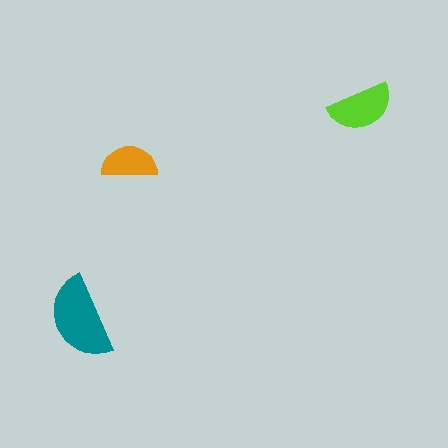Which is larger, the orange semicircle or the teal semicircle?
The teal one.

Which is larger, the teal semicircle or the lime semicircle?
The teal one.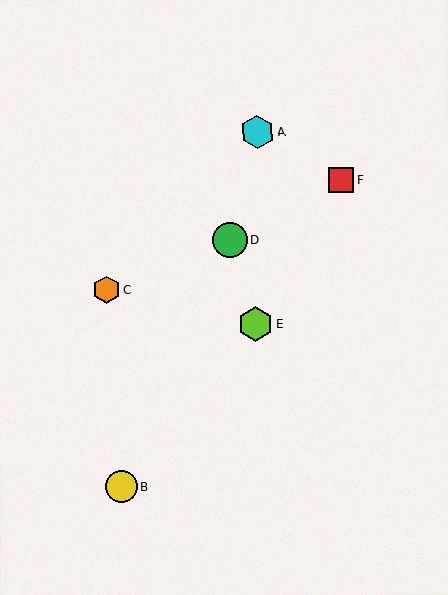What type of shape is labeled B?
Shape B is a yellow circle.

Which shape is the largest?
The green circle (labeled D) is the largest.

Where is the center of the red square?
The center of the red square is at (341, 179).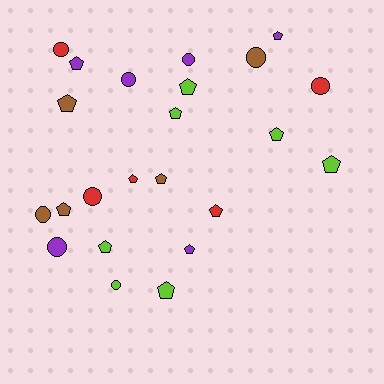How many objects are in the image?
There are 23 objects.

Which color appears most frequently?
Lime, with 7 objects.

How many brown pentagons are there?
There are 3 brown pentagons.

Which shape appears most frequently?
Pentagon, with 14 objects.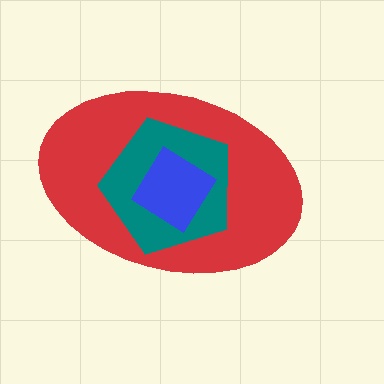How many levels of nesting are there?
3.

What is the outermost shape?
The red ellipse.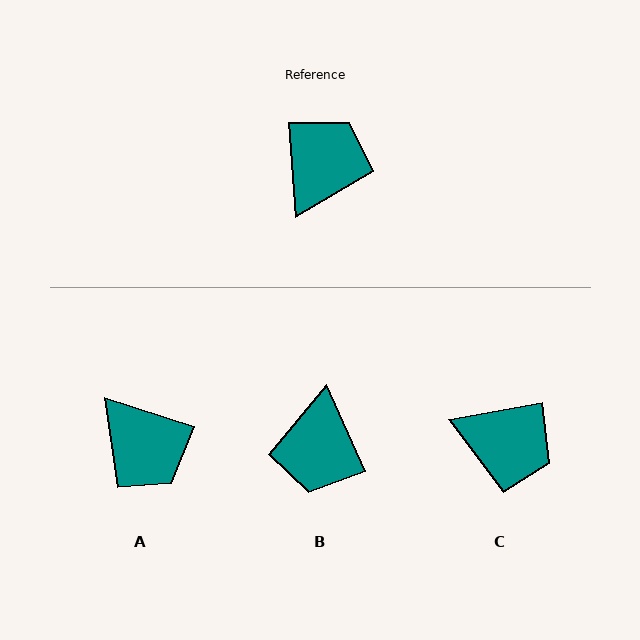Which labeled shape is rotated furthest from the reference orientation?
B, about 160 degrees away.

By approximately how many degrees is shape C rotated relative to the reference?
Approximately 84 degrees clockwise.